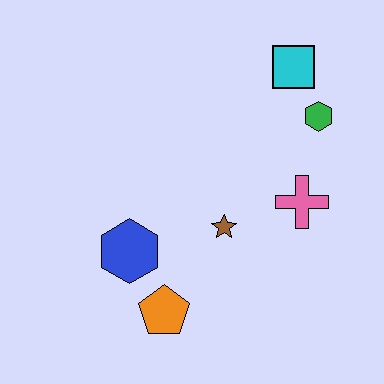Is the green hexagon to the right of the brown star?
Yes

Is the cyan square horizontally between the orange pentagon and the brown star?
No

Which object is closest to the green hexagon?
The cyan square is closest to the green hexagon.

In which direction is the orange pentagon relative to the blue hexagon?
The orange pentagon is below the blue hexagon.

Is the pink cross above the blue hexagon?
Yes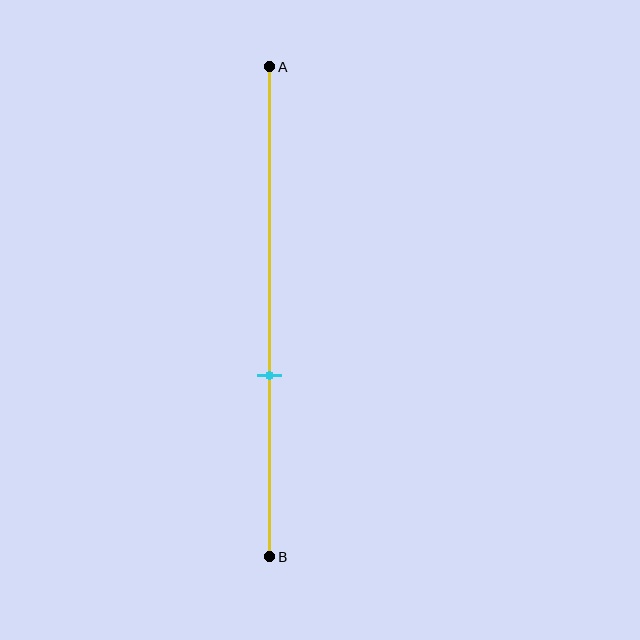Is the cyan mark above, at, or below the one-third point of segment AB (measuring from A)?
The cyan mark is below the one-third point of segment AB.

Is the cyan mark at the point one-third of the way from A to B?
No, the mark is at about 65% from A, not at the 33% one-third point.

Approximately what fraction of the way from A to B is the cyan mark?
The cyan mark is approximately 65% of the way from A to B.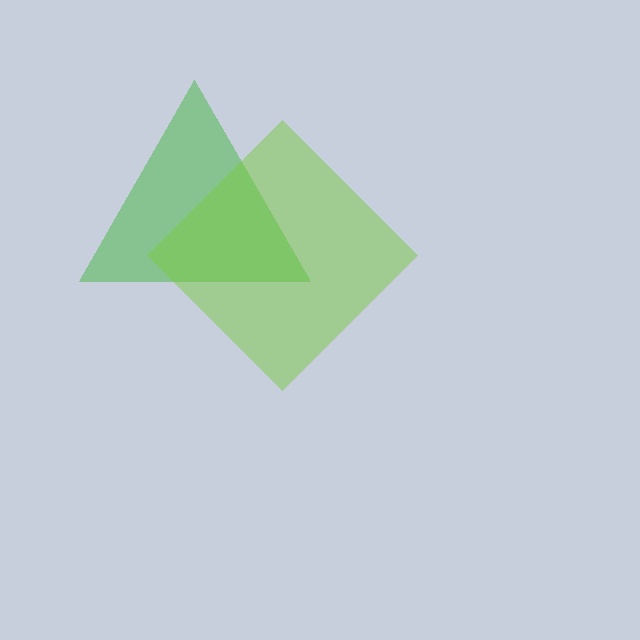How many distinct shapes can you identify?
There are 2 distinct shapes: a green triangle, a lime diamond.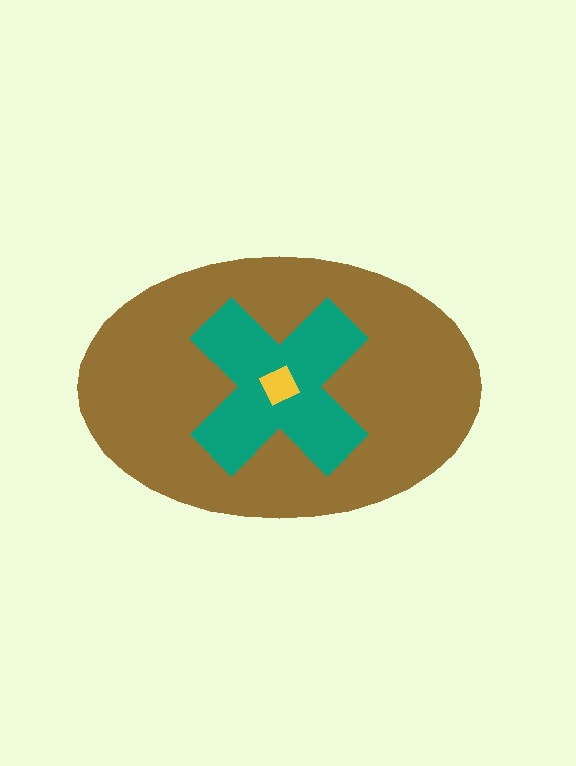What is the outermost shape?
The brown ellipse.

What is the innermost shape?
The yellow diamond.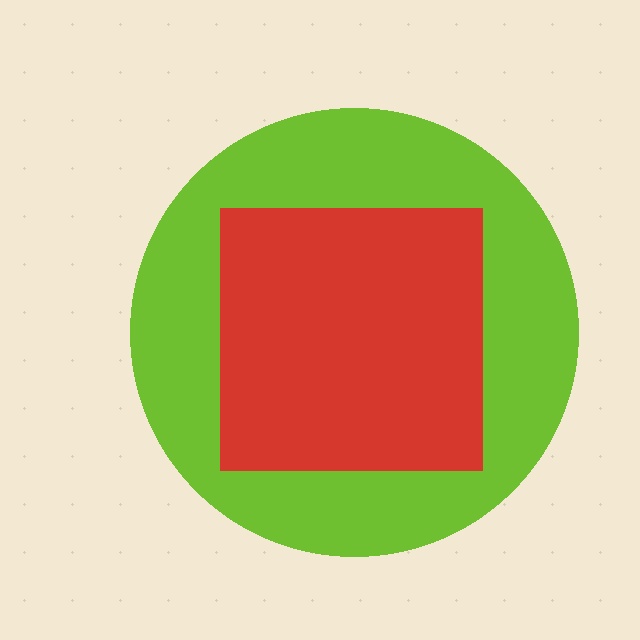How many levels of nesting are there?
2.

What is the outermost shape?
The lime circle.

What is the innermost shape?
The red square.